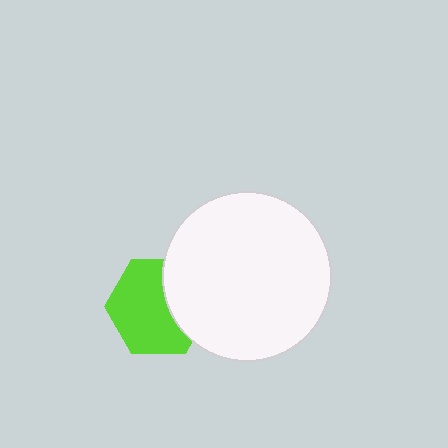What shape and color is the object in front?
The object in front is a white circle.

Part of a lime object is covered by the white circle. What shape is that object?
It is a hexagon.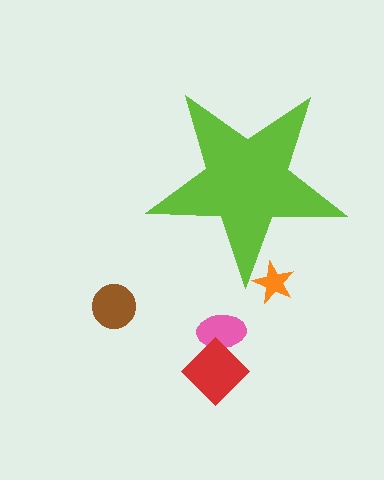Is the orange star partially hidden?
Yes, the orange star is partially hidden behind the lime star.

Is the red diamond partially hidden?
No, the red diamond is fully visible.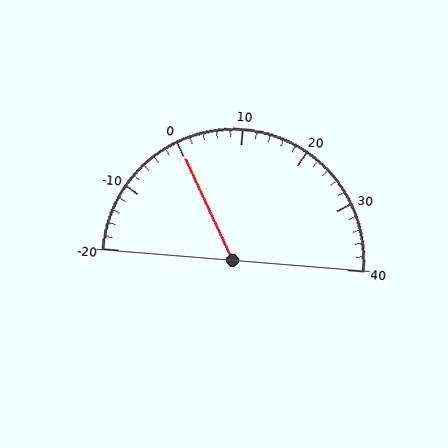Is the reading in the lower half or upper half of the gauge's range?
The reading is in the lower half of the range (-20 to 40).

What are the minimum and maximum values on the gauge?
The gauge ranges from -20 to 40.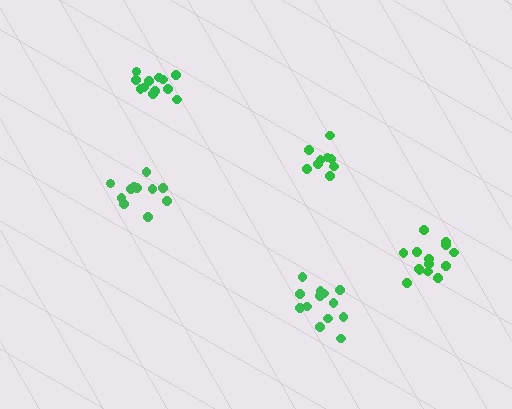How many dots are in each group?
Group 1: 14 dots, Group 2: 9 dots, Group 3: 12 dots, Group 4: 11 dots, Group 5: 13 dots (59 total).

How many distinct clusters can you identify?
There are 5 distinct clusters.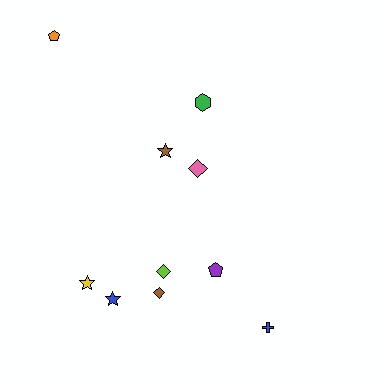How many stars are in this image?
There are 3 stars.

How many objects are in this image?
There are 10 objects.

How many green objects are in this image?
There is 1 green object.